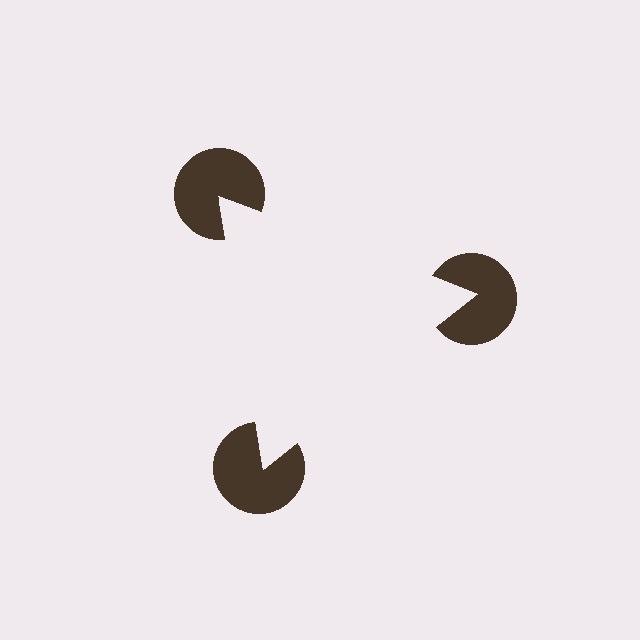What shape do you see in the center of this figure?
An illusory triangle — its edges are inferred from the aligned wedge cuts in the pac-man discs, not physically drawn.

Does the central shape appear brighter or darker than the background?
It typically appears slightly brighter than the background, even though no actual brightness change is drawn.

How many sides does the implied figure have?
3 sides.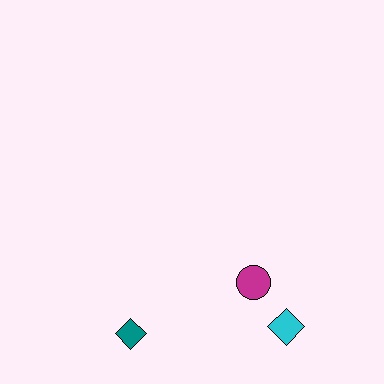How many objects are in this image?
There are 3 objects.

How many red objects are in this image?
There are no red objects.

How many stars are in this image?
There are no stars.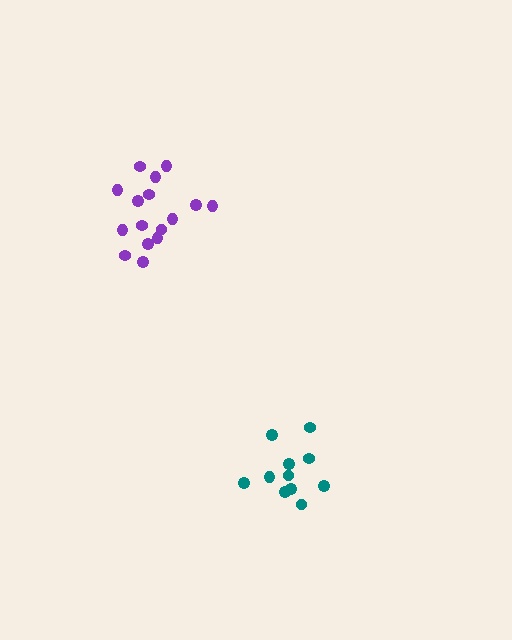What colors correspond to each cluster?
The clusters are colored: purple, teal.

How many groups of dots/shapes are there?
There are 2 groups.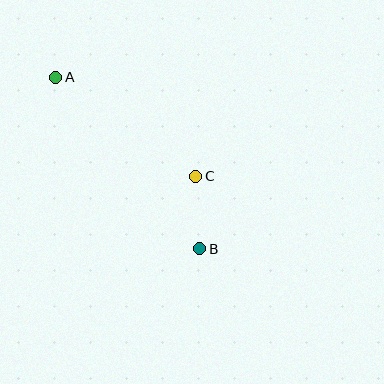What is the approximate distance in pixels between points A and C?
The distance between A and C is approximately 171 pixels.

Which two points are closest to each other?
Points B and C are closest to each other.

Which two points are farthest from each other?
Points A and B are farthest from each other.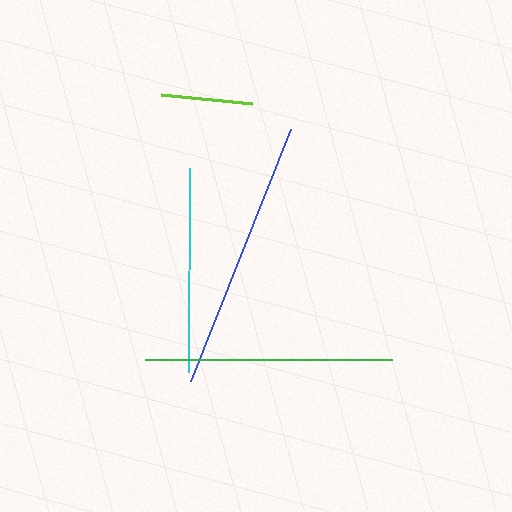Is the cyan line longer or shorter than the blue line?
The blue line is longer than the cyan line.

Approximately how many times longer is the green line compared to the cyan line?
The green line is approximately 1.2 times the length of the cyan line.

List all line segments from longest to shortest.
From longest to shortest: blue, green, cyan, lime.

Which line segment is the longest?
The blue line is the longest at approximately 270 pixels.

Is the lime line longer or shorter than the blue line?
The blue line is longer than the lime line.